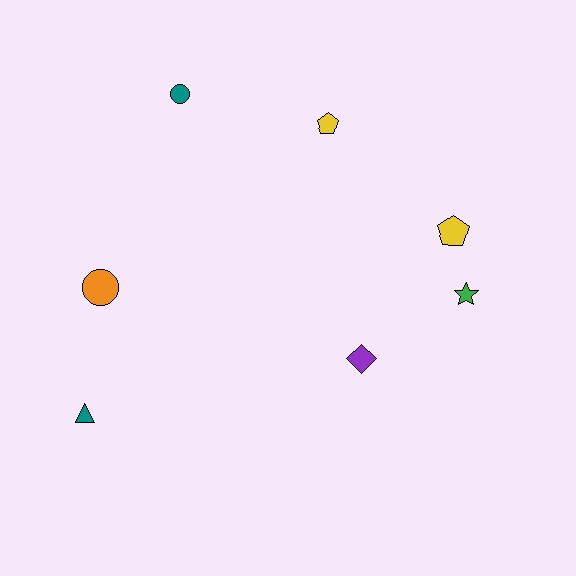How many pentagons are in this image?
There are 2 pentagons.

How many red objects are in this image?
There are no red objects.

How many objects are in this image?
There are 7 objects.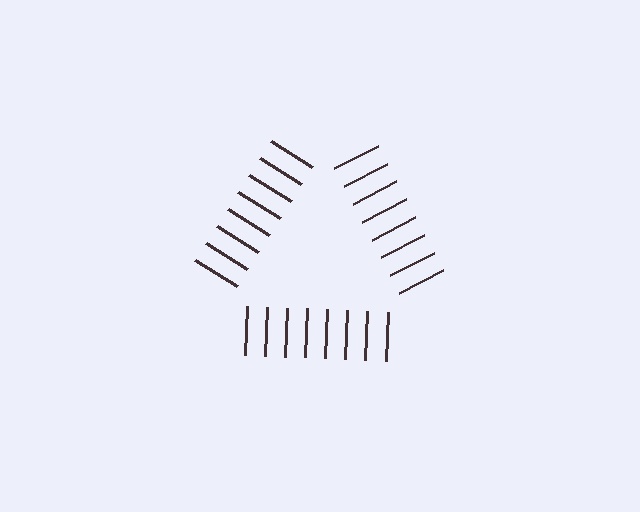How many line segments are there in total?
24 — 8 along each of the 3 edges.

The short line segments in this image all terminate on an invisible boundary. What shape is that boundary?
An illusory triangle — the line segments terminate on its edges but no continuous stroke is drawn.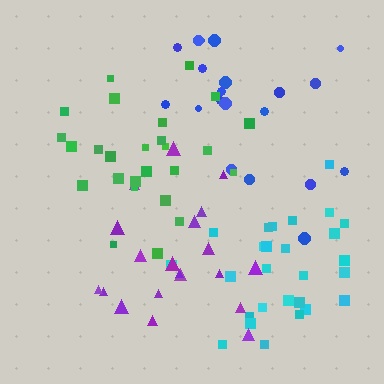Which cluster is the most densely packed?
Cyan.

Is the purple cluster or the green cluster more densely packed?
Green.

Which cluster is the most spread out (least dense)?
Blue.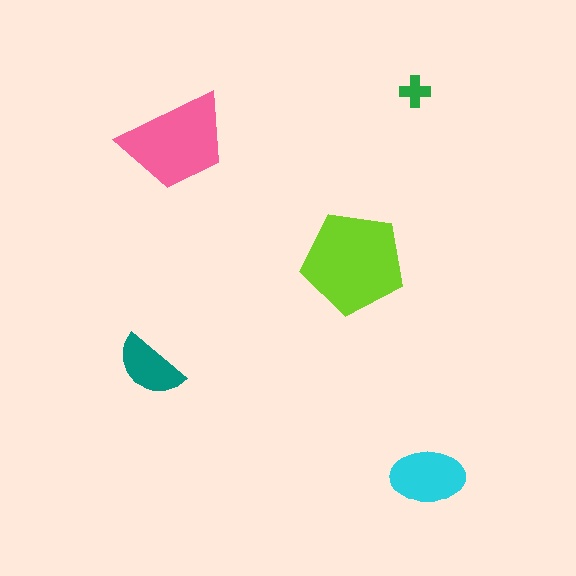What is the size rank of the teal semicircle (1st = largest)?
4th.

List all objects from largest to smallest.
The lime pentagon, the pink trapezoid, the cyan ellipse, the teal semicircle, the green cross.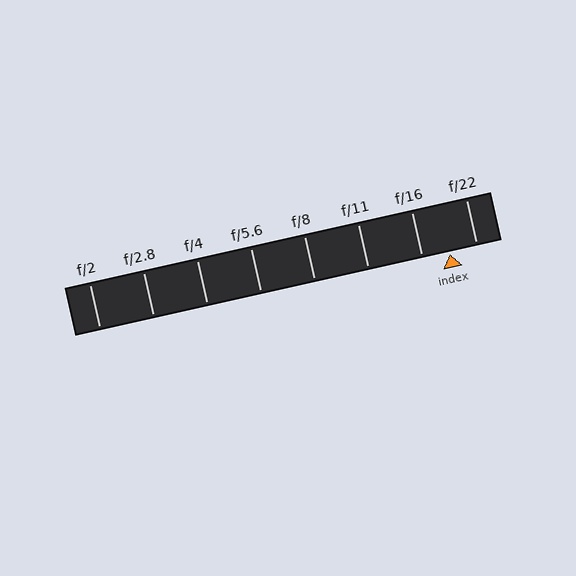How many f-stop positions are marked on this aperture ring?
There are 8 f-stop positions marked.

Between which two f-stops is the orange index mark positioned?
The index mark is between f/16 and f/22.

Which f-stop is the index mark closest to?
The index mark is closest to f/22.